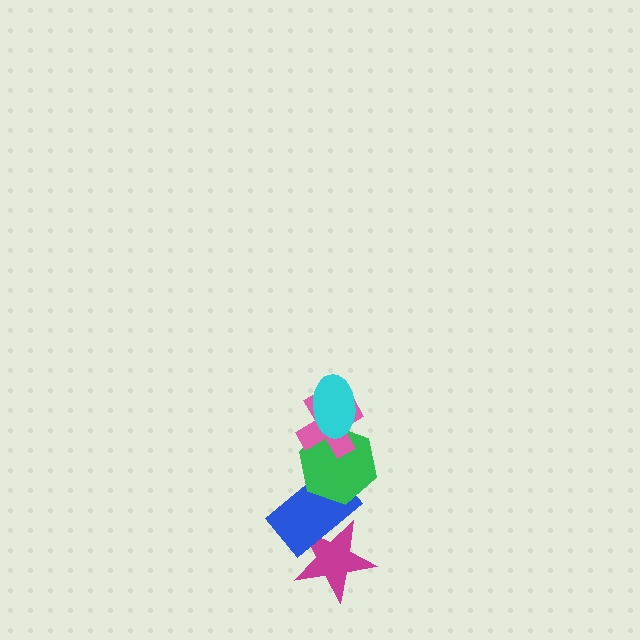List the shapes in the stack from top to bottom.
From top to bottom: the cyan ellipse, the pink cross, the green hexagon, the blue rectangle, the magenta star.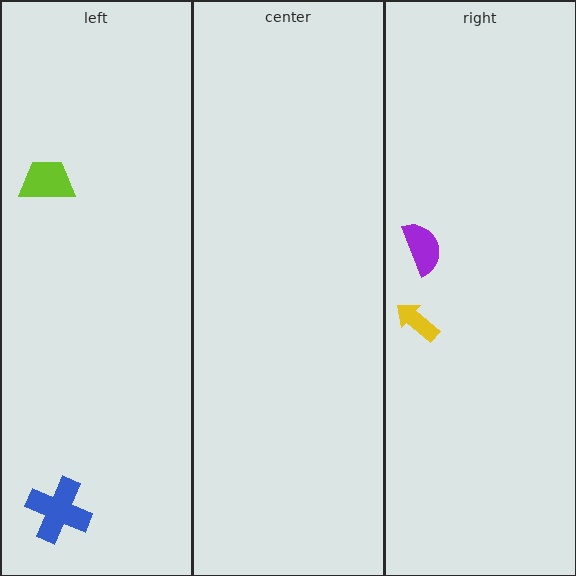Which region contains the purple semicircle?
The right region.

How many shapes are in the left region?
2.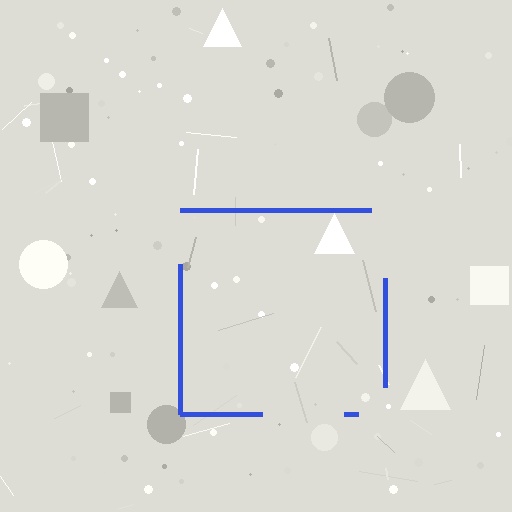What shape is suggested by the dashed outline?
The dashed outline suggests a square.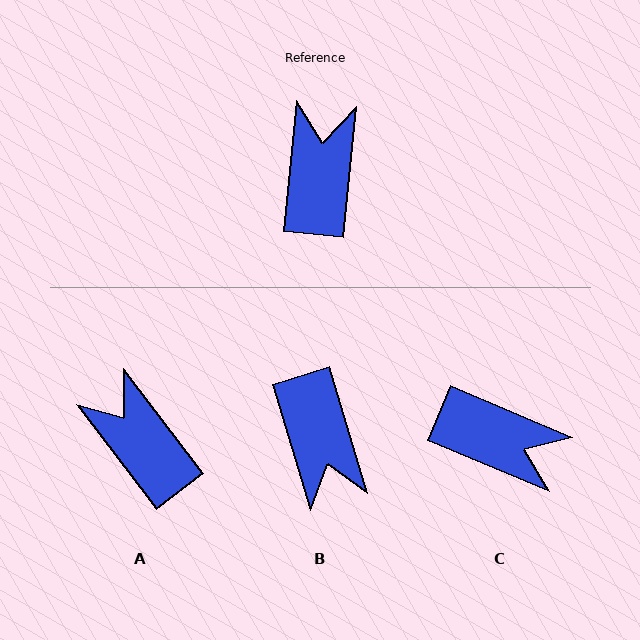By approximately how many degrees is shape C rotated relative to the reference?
Approximately 107 degrees clockwise.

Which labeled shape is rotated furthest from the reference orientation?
B, about 158 degrees away.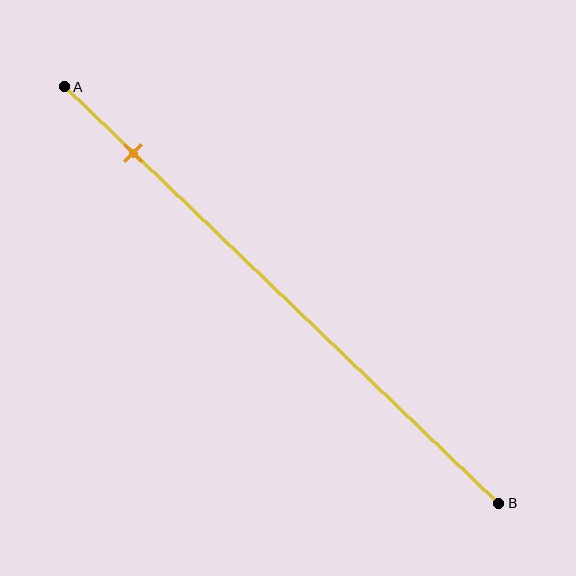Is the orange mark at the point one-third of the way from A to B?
No, the mark is at about 15% from A, not at the 33% one-third point.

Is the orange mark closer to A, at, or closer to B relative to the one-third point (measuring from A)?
The orange mark is closer to point A than the one-third point of segment AB.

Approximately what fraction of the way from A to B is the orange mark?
The orange mark is approximately 15% of the way from A to B.